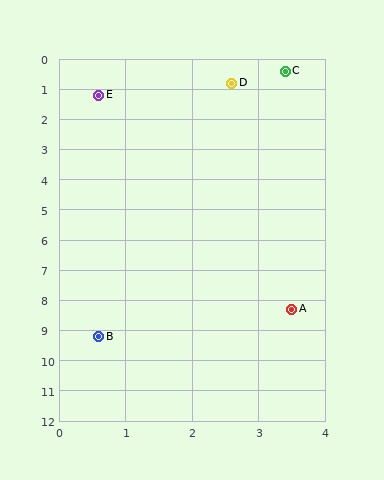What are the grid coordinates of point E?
Point E is at approximately (0.6, 1.2).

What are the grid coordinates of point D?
Point D is at approximately (2.6, 0.8).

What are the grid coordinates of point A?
Point A is at approximately (3.5, 8.3).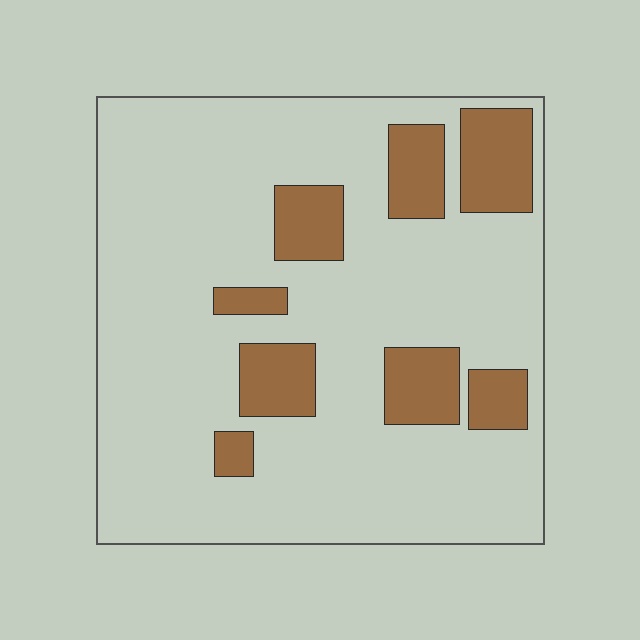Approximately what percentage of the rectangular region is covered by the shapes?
Approximately 20%.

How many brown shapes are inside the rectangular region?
8.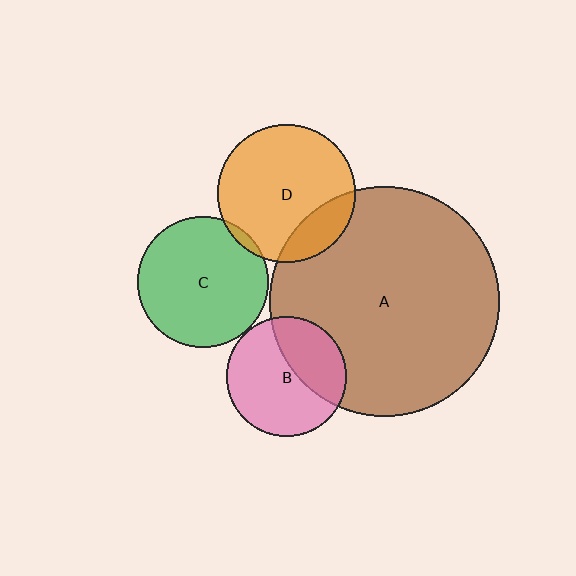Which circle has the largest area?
Circle A (brown).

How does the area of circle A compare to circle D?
Approximately 2.8 times.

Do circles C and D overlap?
Yes.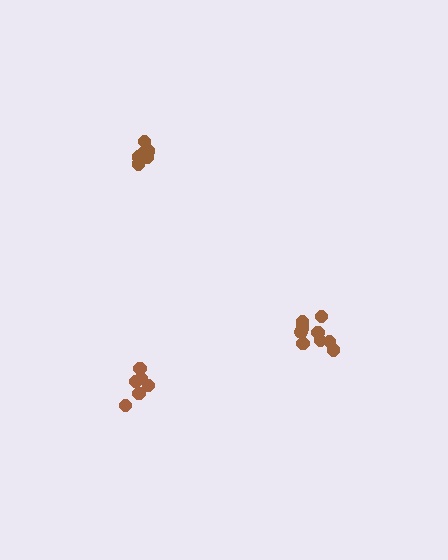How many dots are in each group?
Group 1: 10 dots, Group 2: 6 dots, Group 3: 7 dots (23 total).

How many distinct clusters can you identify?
There are 3 distinct clusters.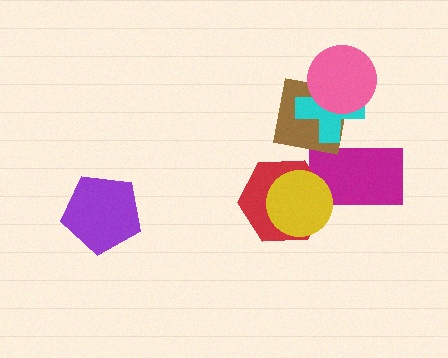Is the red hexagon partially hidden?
Yes, it is partially covered by another shape.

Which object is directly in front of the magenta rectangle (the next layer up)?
The red hexagon is directly in front of the magenta rectangle.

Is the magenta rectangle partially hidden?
Yes, it is partially covered by another shape.